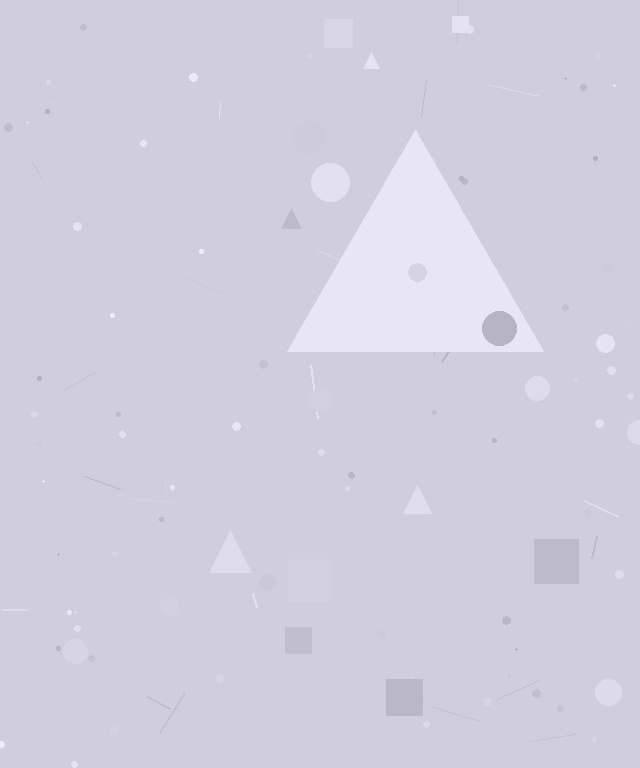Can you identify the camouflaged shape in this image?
The camouflaged shape is a triangle.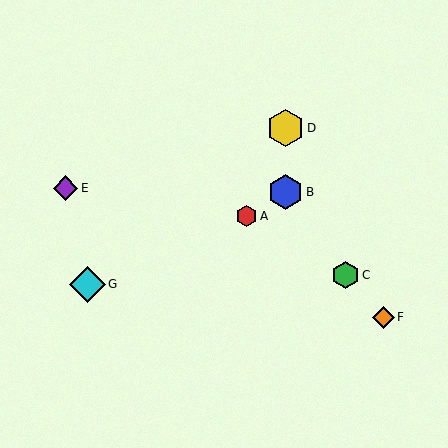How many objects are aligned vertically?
2 objects (B, D) are aligned vertically.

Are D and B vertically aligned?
Yes, both are at x≈286.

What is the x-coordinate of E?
Object E is at x≈66.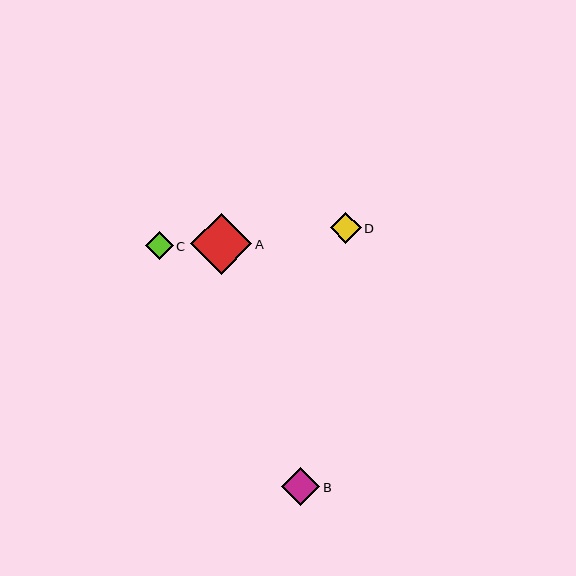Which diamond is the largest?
Diamond A is the largest with a size of approximately 61 pixels.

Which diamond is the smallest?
Diamond C is the smallest with a size of approximately 27 pixels.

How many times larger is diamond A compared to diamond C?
Diamond A is approximately 2.2 times the size of diamond C.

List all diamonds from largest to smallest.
From largest to smallest: A, B, D, C.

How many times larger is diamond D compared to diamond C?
Diamond D is approximately 1.1 times the size of diamond C.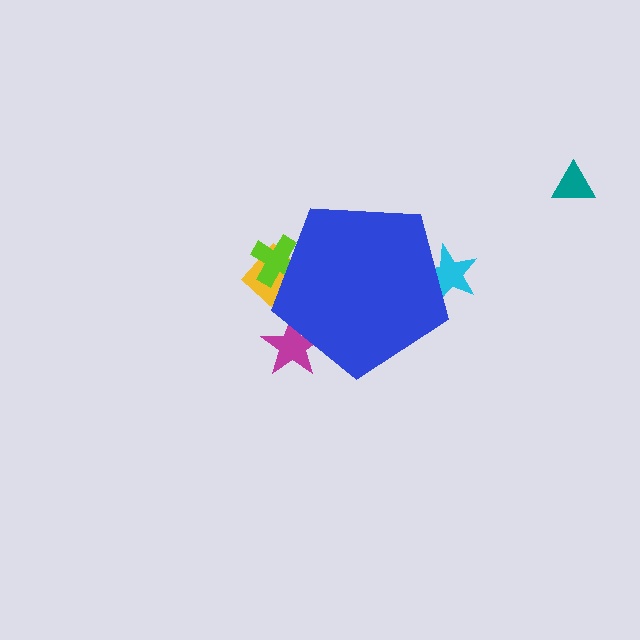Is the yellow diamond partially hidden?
Yes, the yellow diamond is partially hidden behind the blue pentagon.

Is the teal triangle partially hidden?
No, the teal triangle is fully visible.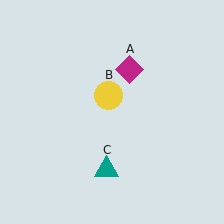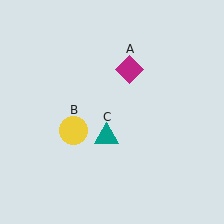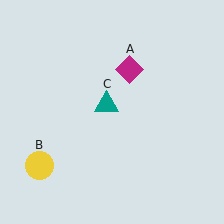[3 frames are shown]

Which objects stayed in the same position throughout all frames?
Magenta diamond (object A) remained stationary.